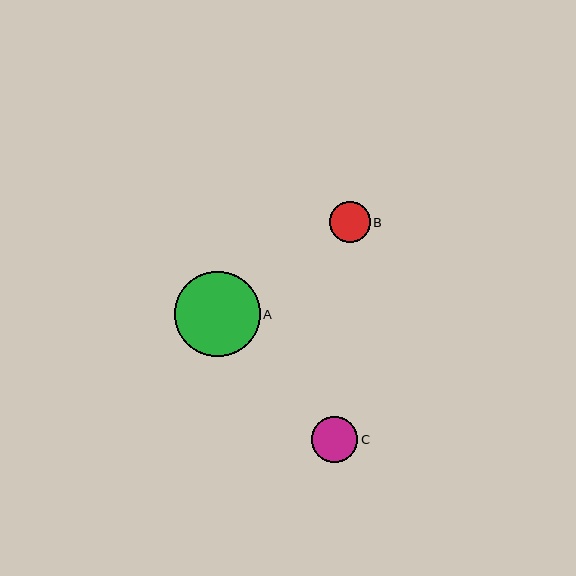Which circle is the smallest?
Circle B is the smallest with a size of approximately 40 pixels.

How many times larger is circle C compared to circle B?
Circle C is approximately 1.1 times the size of circle B.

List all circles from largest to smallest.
From largest to smallest: A, C, B.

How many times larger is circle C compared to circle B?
Circle C is approximately 1.1 times the size of circle B.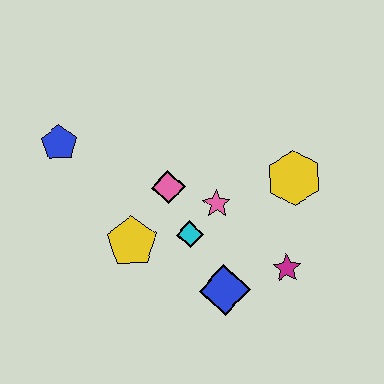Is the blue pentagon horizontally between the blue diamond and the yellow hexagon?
No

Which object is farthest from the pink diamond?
The magenta star is farthest from the pink diamond.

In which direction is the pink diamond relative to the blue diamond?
The pink diamond is above the blue diamond.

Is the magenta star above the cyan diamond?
No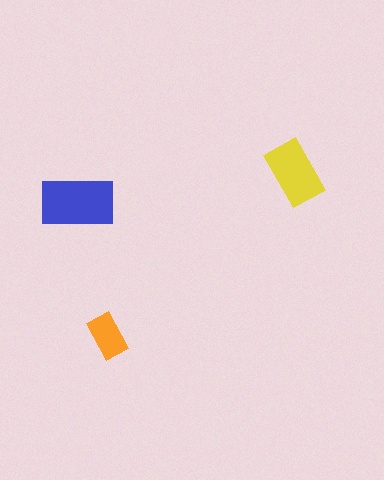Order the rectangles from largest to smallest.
the blue one, the yellow one, the orange one.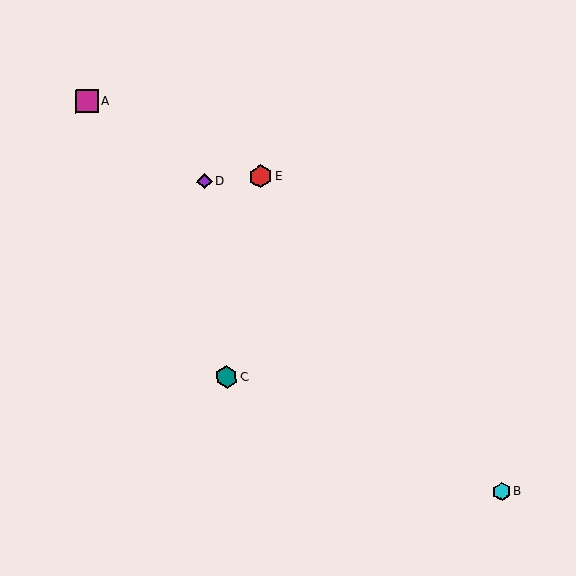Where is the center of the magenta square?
The center of the magenta square is at (87, 102).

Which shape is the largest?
The magenta square (labeled A) is the largest.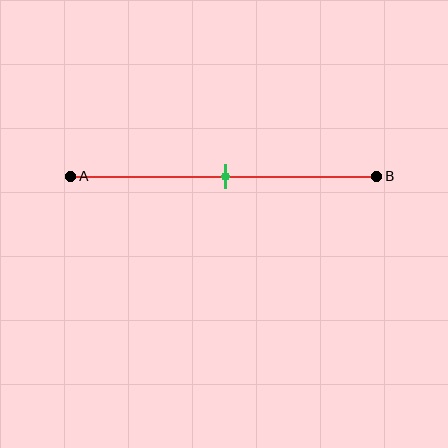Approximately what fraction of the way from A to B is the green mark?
The green mark is approximately 50% of the way from A to B.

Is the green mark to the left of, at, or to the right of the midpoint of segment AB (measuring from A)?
The green mark is approximately at the midpoint of segment AB.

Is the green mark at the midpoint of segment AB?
Yes, the mark is approximately at the midpoint.